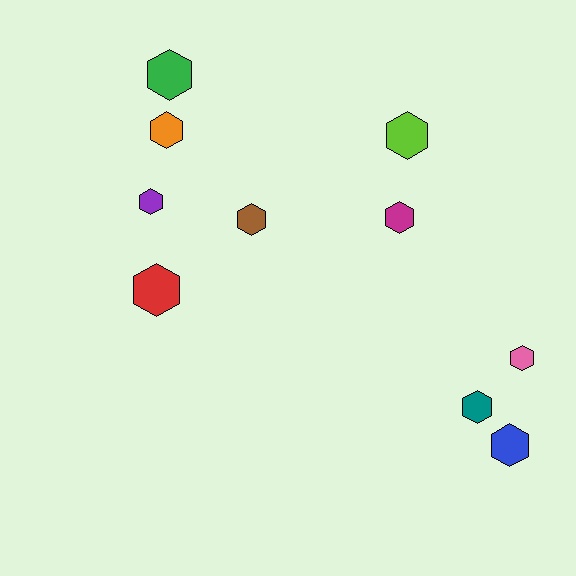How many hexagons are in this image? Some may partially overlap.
There are 10 hexagons.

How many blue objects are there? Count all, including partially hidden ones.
There is 1 blue object.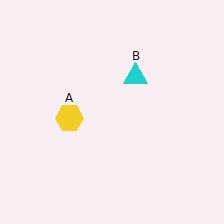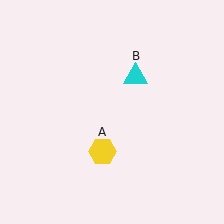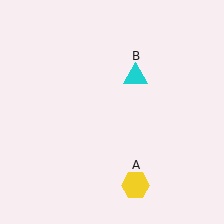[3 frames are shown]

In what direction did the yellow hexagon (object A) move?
The yellow hexagon (object A) moved down and to the right.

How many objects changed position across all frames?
1 object changed position: yellow hexagon (object A).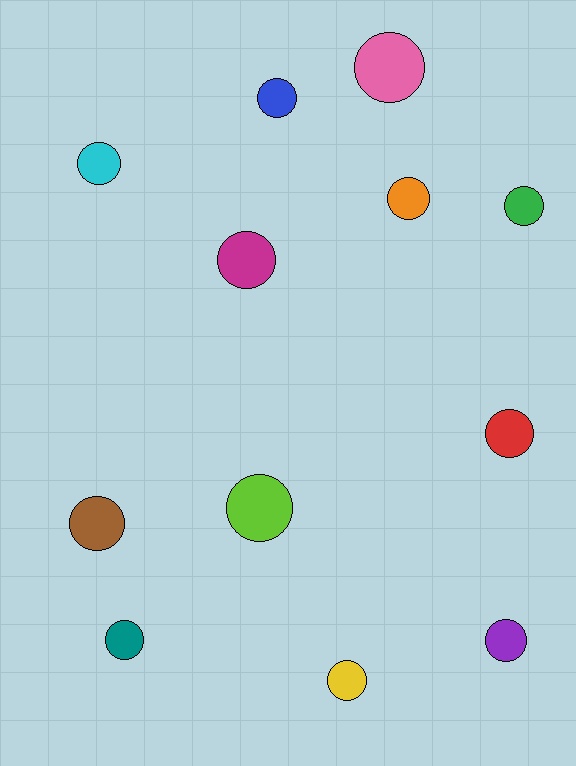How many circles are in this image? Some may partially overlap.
There are 12 circles.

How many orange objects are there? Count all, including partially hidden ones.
There is 1 orange object.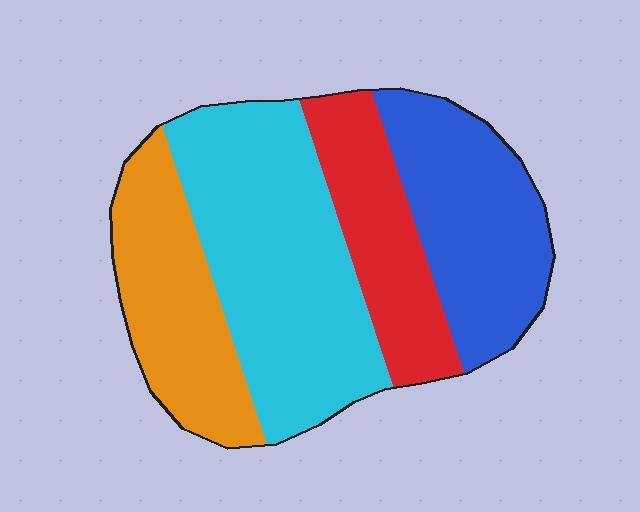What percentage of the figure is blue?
Blue takes up about one quarter (1/4) of the figure.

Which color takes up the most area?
Cyan, at roughly 35%.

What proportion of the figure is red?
Red takes up about one sixth (1/6) of the figure.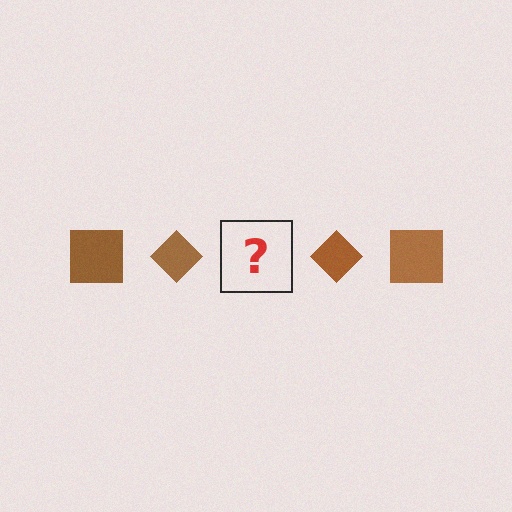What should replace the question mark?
The question mark should be replaced with a brown square.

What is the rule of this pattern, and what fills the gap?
The rule is that the pattern cycles through square, diamond shapes in brown. The gap should be filled with a brown square.